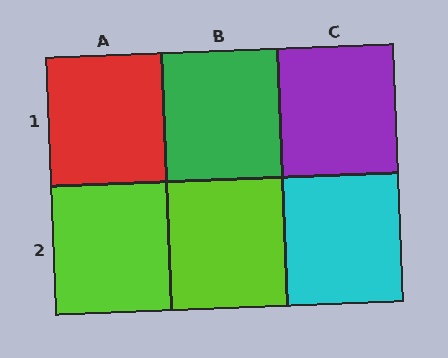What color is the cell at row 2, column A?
Lime.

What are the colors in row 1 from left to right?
Red, green, purple.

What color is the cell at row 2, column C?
Cyan.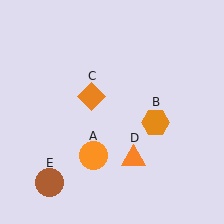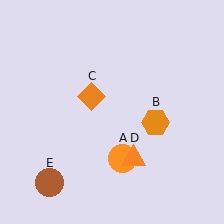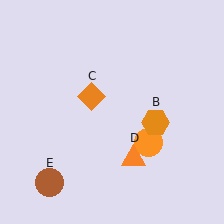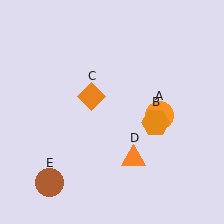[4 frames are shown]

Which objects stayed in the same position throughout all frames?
Orange hexagon (object B) and orange diamond (object C) and orange triangle (object D) and brown circle (object E) remained stationary.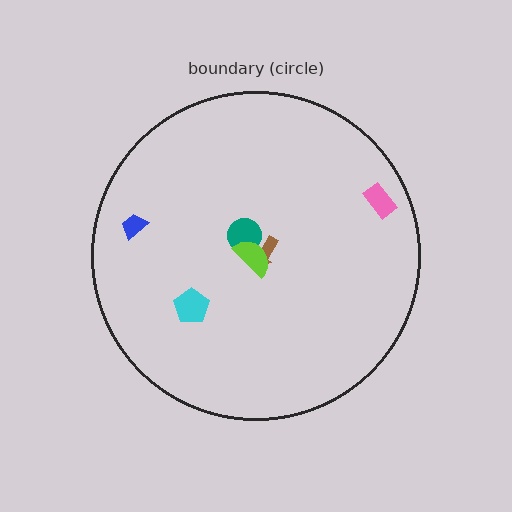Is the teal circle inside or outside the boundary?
Inside.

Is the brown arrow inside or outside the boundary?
Inside.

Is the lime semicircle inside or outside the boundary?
Inside.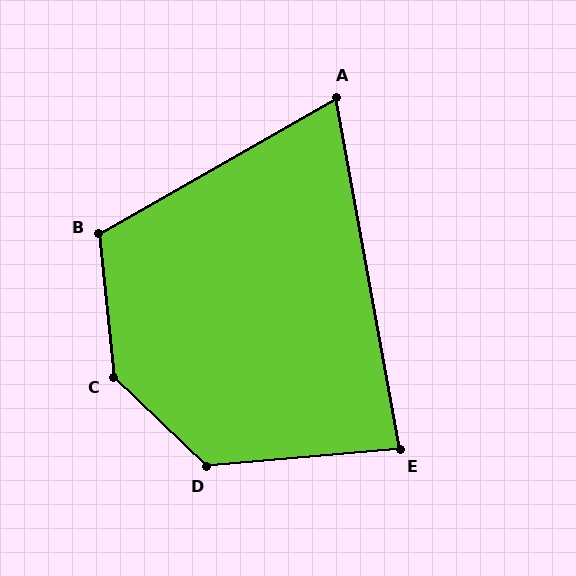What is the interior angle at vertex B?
Approximately 114 degrees (obtuse).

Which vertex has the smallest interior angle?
A, at approximately 70 degrees.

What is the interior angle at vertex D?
Approximately 131 degrees (obtuse).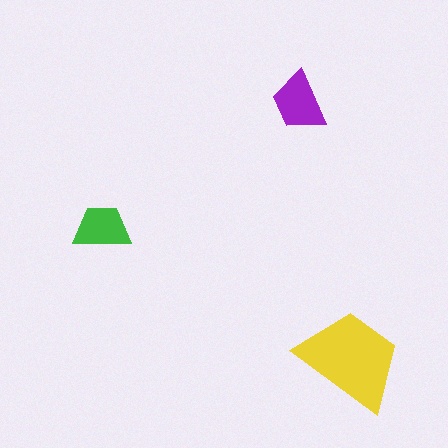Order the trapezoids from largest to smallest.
the yellow one, the purple one, the green one.